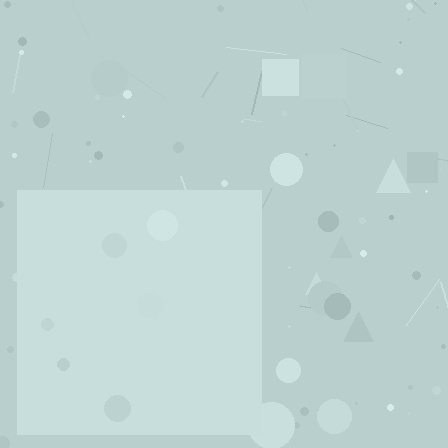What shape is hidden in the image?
A square is hidden in the image.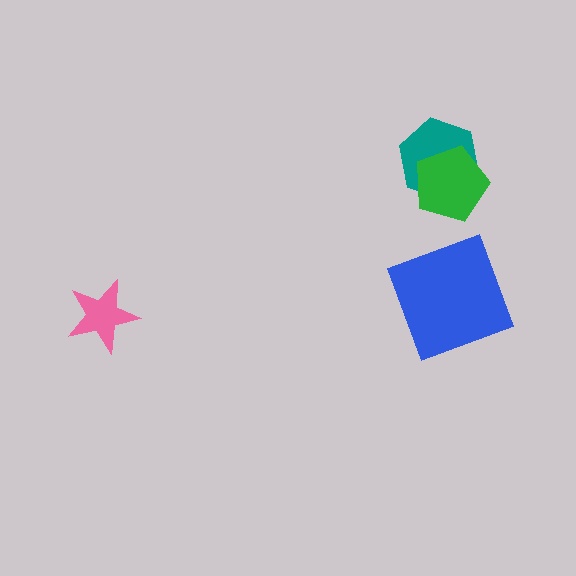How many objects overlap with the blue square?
0 objects overlap with the blue square.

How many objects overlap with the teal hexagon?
1 object overlaps with the teal hexagon.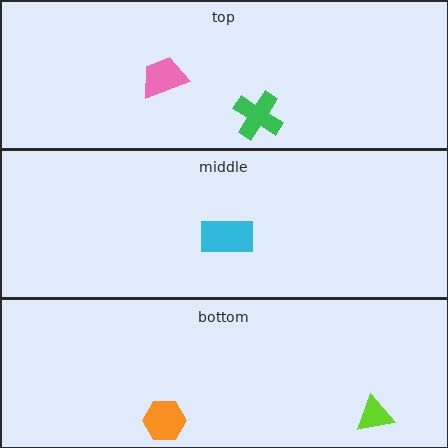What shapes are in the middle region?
The cyan rectangle.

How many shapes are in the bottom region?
2.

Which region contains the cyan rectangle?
The middle region.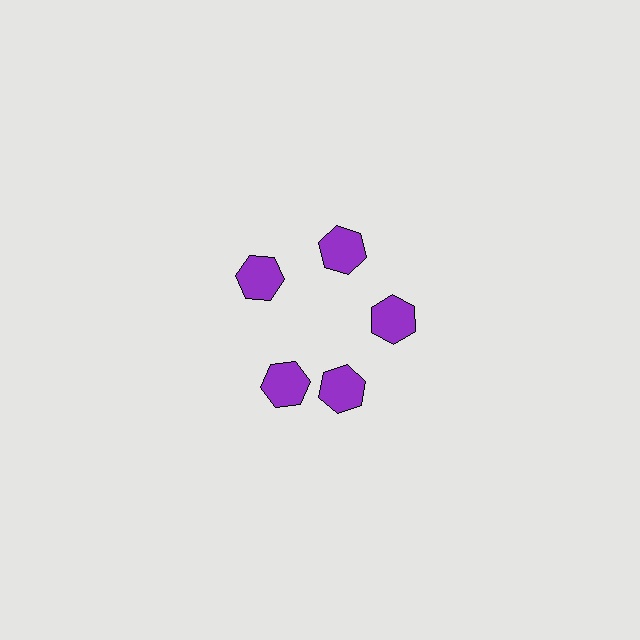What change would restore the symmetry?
The symmetry would be restored by rotating it back into even spacing with its neighbors so that all 5 hexagons sit at equal angles and equal distance from the center.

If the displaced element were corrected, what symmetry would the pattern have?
It would have 5-fold rotational symmetry — the pattern would map onto itself every 72 degrees.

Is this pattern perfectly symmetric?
No. The 5 purple hexagons are arranged in a ring, but one element near the 8 o'clock position is rotated out of alignment along the ring, breaking the 5-fold rotational symmetry.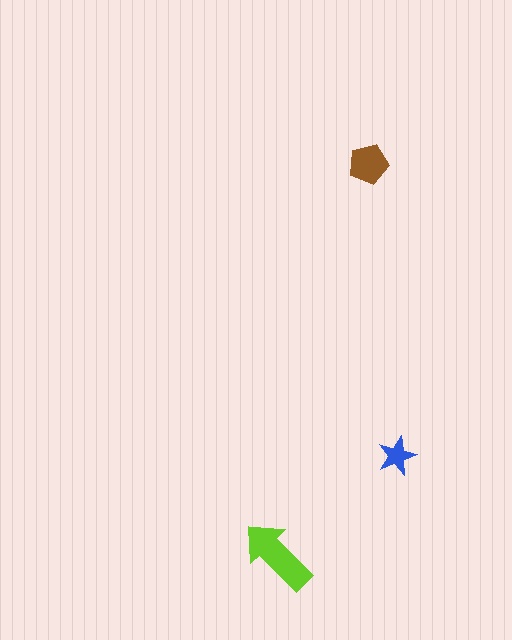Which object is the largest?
The lime arrow.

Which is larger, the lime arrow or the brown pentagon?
The lime arrow.